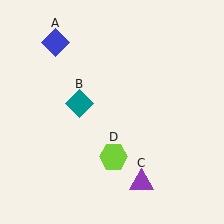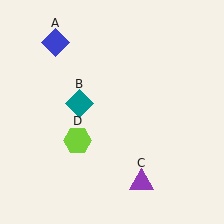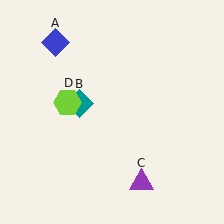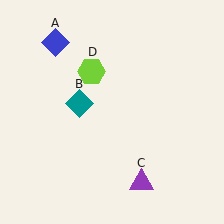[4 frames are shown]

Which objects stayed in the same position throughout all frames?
Blue diamond (object A) and teal diamond (object B) and purple triangle (object C) remained stationary.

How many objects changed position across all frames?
1 object changed position: lime hexagon (object D).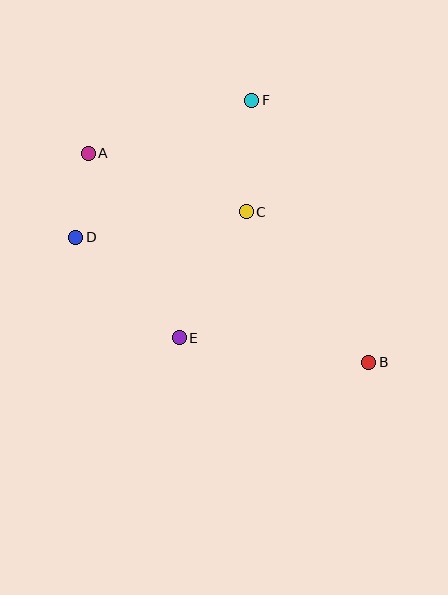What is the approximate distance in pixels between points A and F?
The distance between A and F is approximately 172 pixels.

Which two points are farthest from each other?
Points A and B are farthest from each other.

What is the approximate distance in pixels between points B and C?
The distance between B and C is approximately 194 pixels.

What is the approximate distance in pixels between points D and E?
The distance between D and E is approximately 144 pixels.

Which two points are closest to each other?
Points A and D are closest to each other.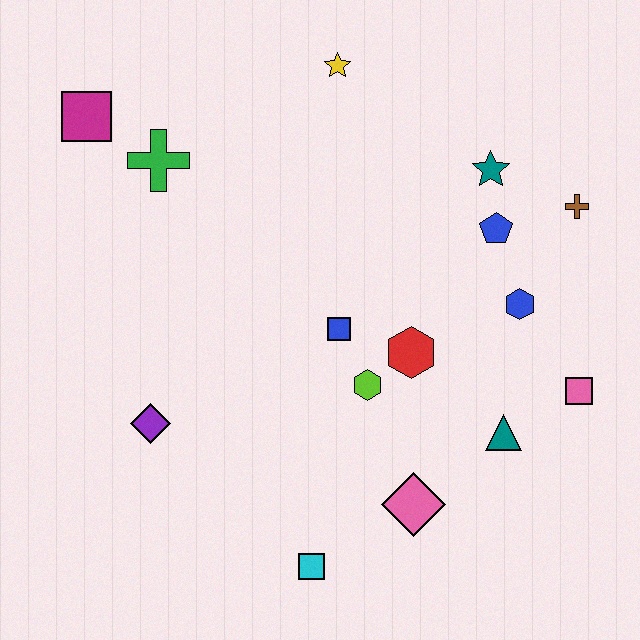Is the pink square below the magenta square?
Yes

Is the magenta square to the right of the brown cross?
No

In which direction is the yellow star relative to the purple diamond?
The yellow star is above the purple diamond.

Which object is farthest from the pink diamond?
The magenta square is farthest from the pink diamond.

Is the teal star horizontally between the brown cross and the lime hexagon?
Yes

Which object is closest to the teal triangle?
The pink square is closest to the teal triangle.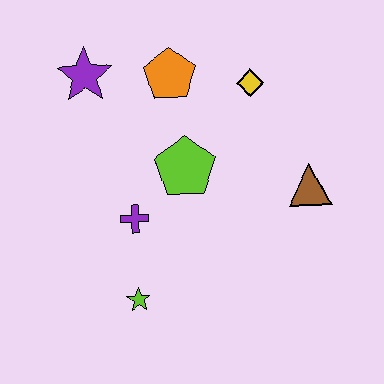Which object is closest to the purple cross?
The lime pentagon is closest to the purple cross.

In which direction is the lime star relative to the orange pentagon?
The lime star is below the orange pentagon.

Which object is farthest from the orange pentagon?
The lime star is farthest from the orange pentagon.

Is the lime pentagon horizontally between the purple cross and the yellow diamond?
Yes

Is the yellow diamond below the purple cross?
No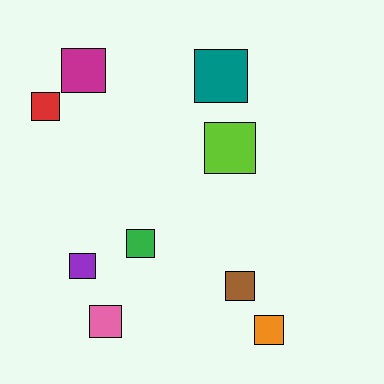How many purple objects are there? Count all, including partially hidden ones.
There is 1 purple object.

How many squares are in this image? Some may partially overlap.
There are 9 squares.